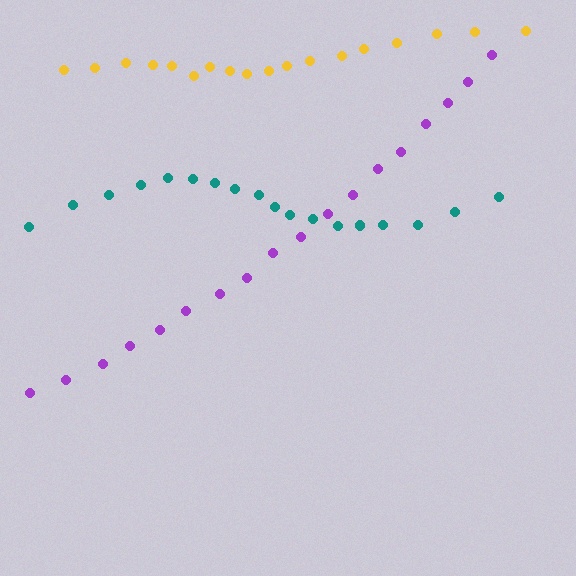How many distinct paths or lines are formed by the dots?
There are 3 distinct paths.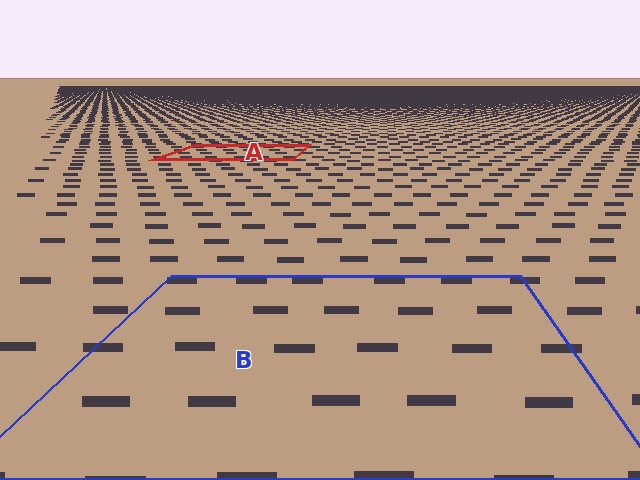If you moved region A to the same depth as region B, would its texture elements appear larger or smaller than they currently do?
They would appear larger. At a closer depth, the same texture elements are projected at a bigger on-screen size.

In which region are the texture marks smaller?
The texture marks are smaller in region A, because it is farther away.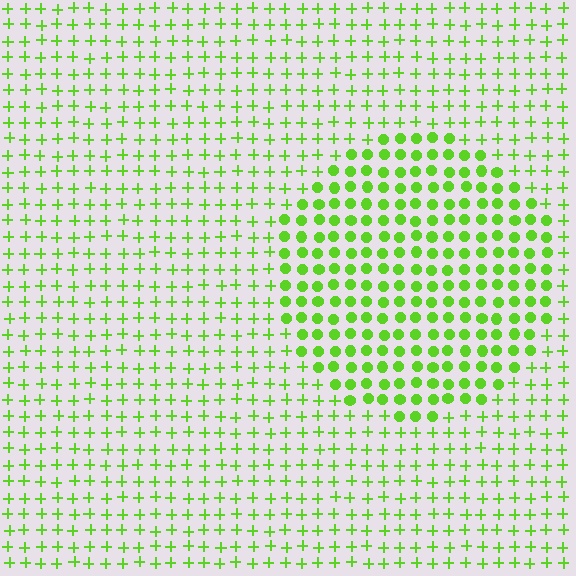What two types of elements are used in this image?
The image uses circles inside the circle region and plus signs outside it.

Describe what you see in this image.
The image is filled with small lime elements arranged in a uniform grid. A circle-shaped region contains circles, while the surrounding area contains plus signs. The boundary is defined purely by the change in element shape.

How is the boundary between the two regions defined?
The boundary is defined by a change in element shape: circles inside vs. plus signs outside. All elements share the same color and spacing.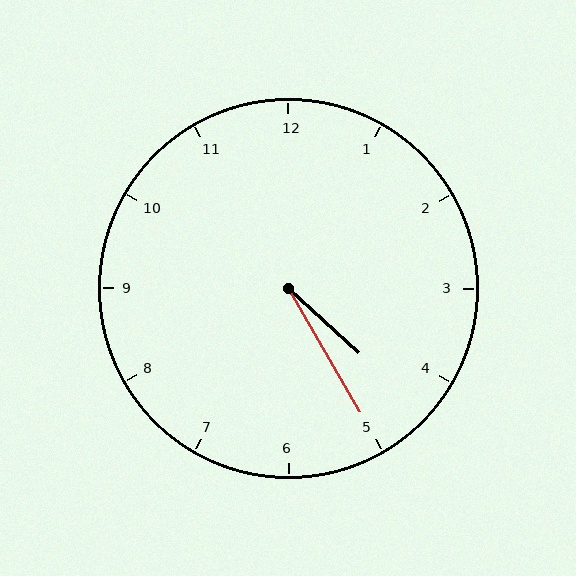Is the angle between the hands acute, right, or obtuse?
It is acute.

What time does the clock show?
4:25.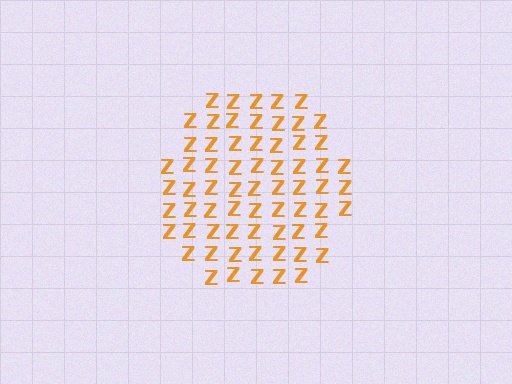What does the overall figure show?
The overall figure shows a hexagon.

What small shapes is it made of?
It is made of small letter Z's.